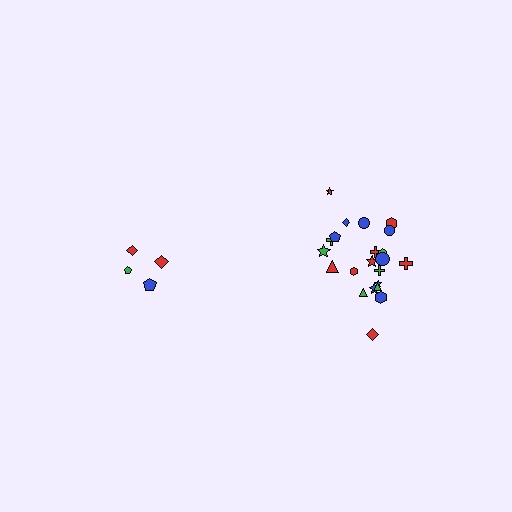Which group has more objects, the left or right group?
The right group.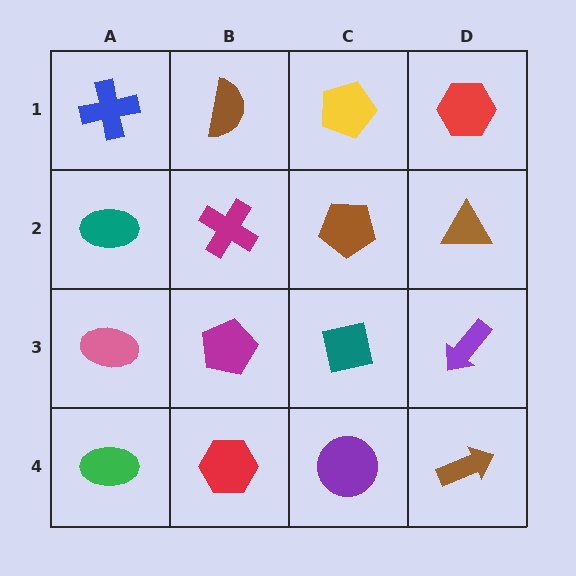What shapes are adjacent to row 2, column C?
A yellow pentagon (row 1, column C), a teal square (row 3, column C), a magenta cross (row 2, column B), a brown triangle (row 2, column D).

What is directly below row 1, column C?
A brown pentagon.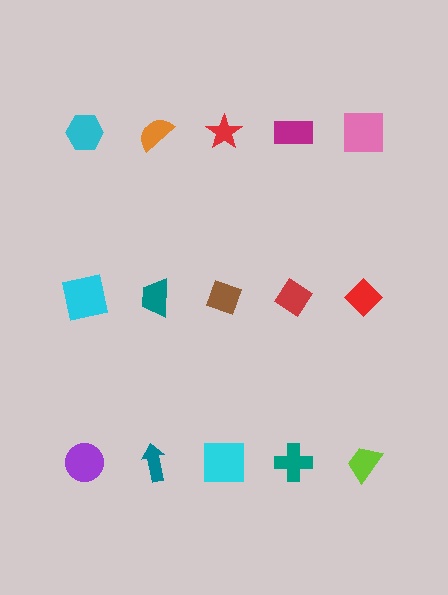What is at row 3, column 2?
A teal arrow.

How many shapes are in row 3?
5 shapes.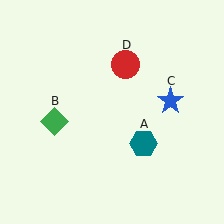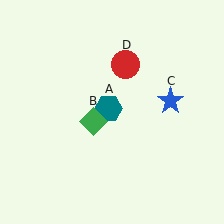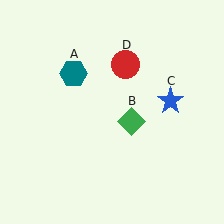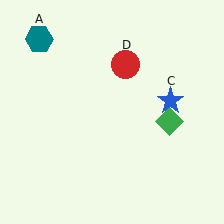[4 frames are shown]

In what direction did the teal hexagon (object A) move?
The teal hexagon (object A) moved up and to the left.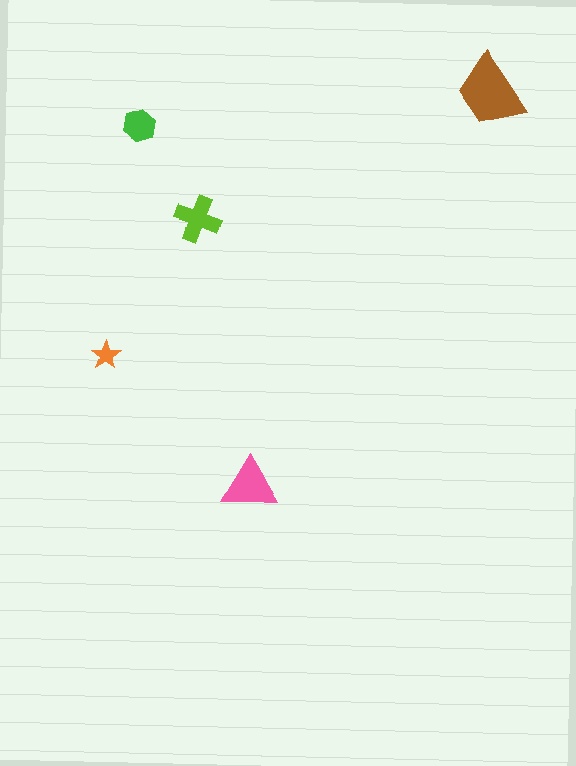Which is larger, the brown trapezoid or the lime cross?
The brown trapezoid.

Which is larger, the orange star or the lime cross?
The lime cross.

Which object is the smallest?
The orange star.